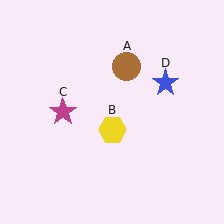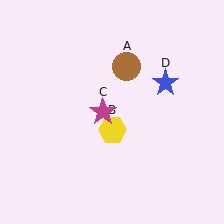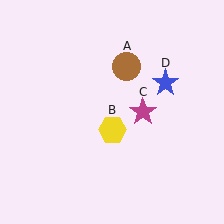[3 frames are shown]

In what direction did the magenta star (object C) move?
The magenta star (object C) moved right.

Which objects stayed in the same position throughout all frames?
Brown circle (object A) and yellow hexagon (object B) and blue star (object D) remained stationary.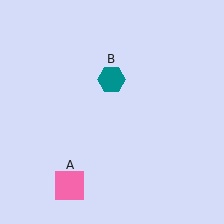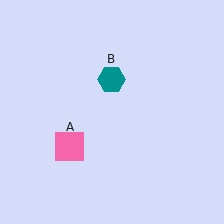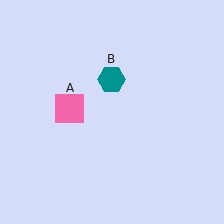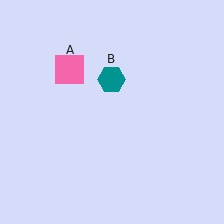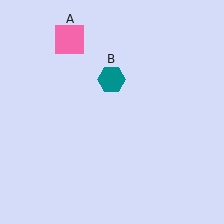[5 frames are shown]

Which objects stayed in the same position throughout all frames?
Teal hexagon (object B) remained stationary.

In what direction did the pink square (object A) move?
The pink square (object A) moved up.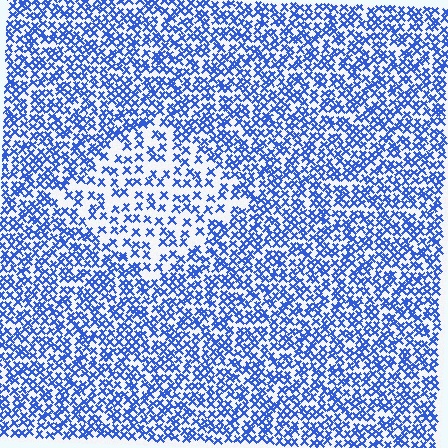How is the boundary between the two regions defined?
The boundary is defined by a change in element density (approximately 2.0x ratio). All elements are the same color, size, and shape.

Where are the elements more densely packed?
The elements are more densely packed outside the diamond boundary.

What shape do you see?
I see a diamond.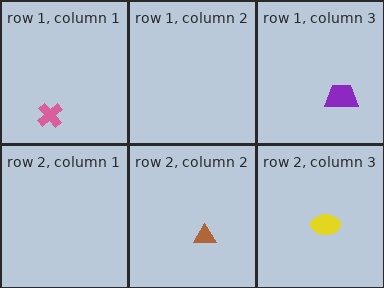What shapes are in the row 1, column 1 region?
The pink cross.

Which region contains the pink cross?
The row 1, column 1 region.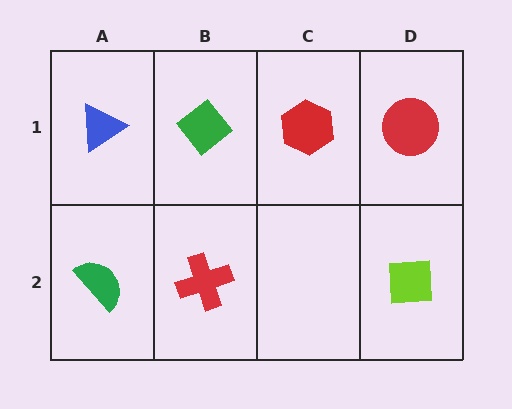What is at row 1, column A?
A blue triangle.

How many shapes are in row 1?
4 shapes.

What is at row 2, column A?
A green semicircle.